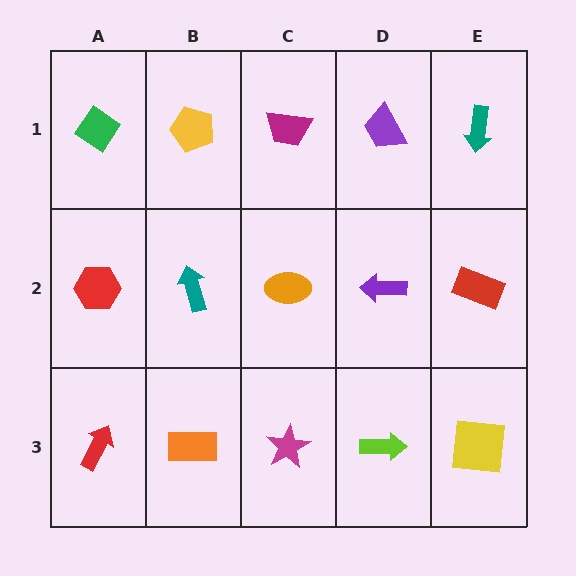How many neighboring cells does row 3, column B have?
3.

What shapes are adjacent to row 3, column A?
A red hexagon (row 2, column A), an orange rectangle (row 3, column B).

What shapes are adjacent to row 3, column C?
An orange ellipse (row 2, column C), an orange rectangle (row 3, column B), a lime arrow (row 3, column D).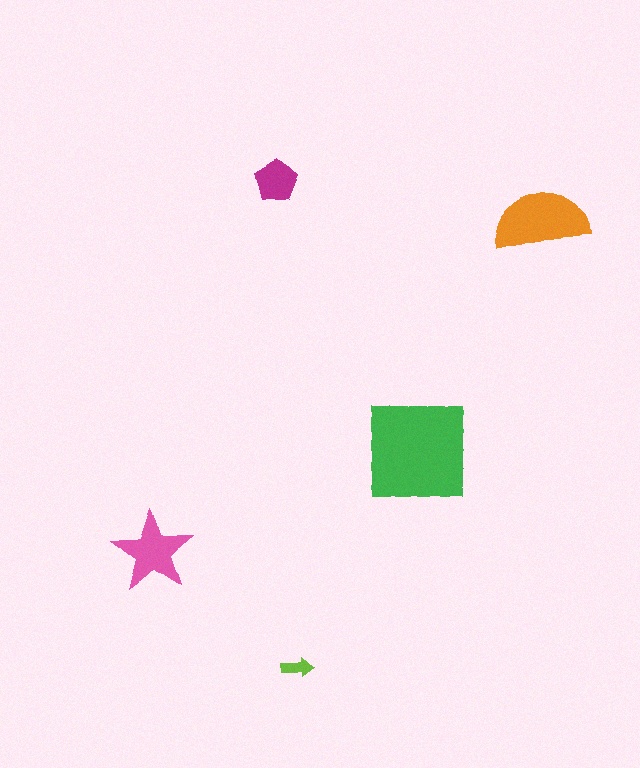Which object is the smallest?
The lime arrow.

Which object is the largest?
The green square.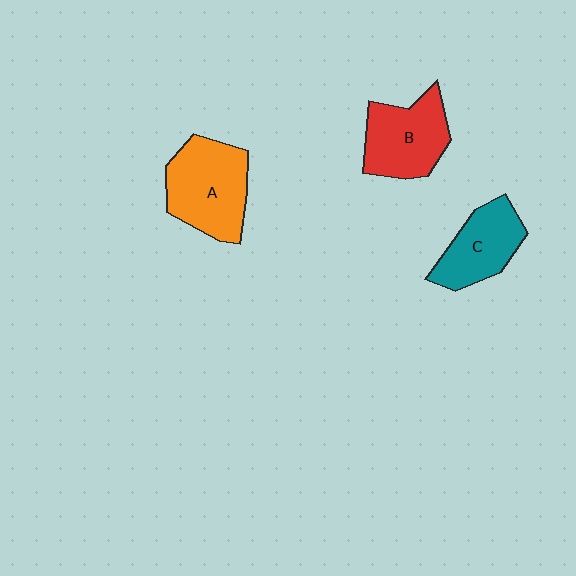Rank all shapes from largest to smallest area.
From largest to smallest: A (orange), B (red), C (teal).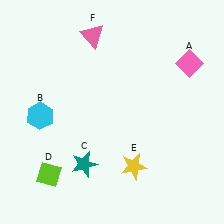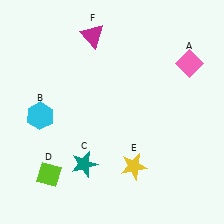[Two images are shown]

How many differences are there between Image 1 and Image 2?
There is 1 difference between the two images.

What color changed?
The triangle (F) changed from pink in Image 1 to magenta in Image 2.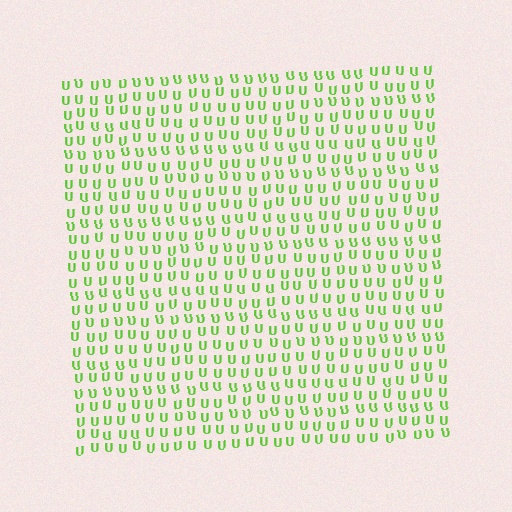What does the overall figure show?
The overall figure shows a square.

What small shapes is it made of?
It is made of small letter U's.